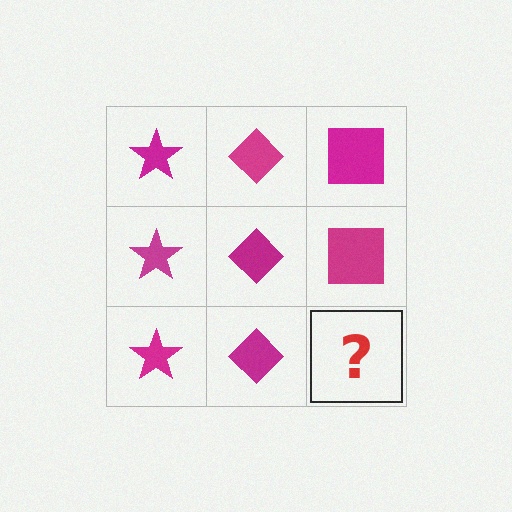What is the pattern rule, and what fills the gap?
The rule is that each column has a consistent shape. The gap should be filled with a magenta square.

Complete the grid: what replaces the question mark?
The question mark should be replaced with a magenta square.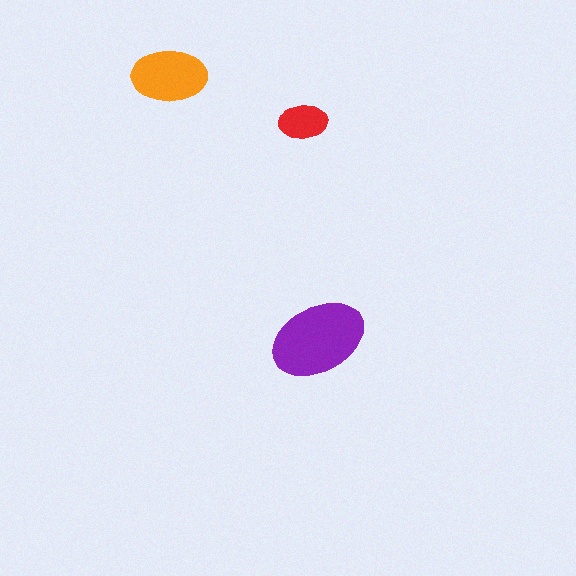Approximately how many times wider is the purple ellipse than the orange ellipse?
About 1.5 times wider.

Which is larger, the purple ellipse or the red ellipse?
The purple one.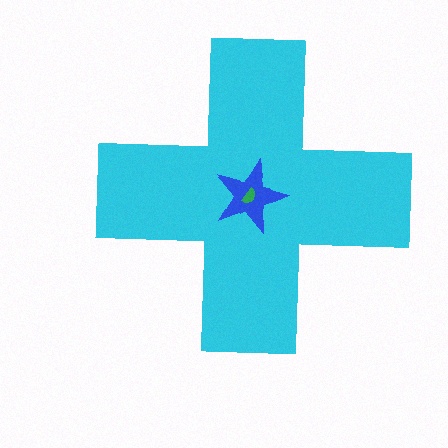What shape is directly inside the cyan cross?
The blue star.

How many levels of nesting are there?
3.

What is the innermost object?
The green semicircle.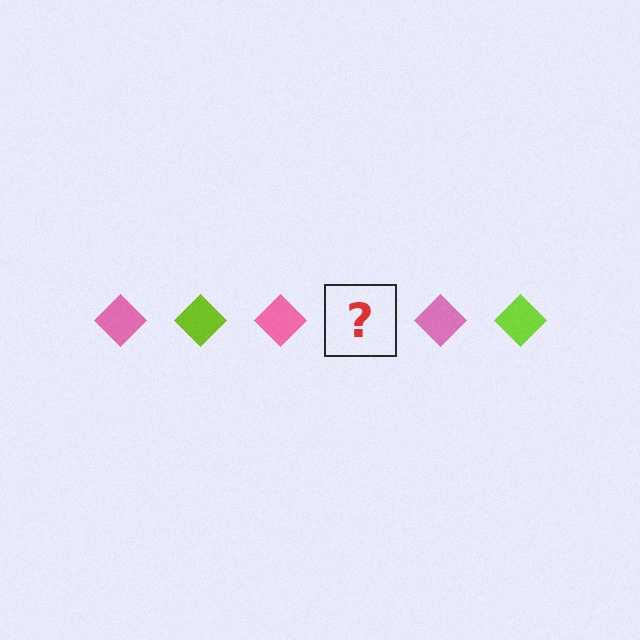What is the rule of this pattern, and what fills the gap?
The rule is that the pattern cycles through pink, lime diamonds. The gap should be filled with a lime diamond.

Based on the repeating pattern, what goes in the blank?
The blank should be a lime diamond.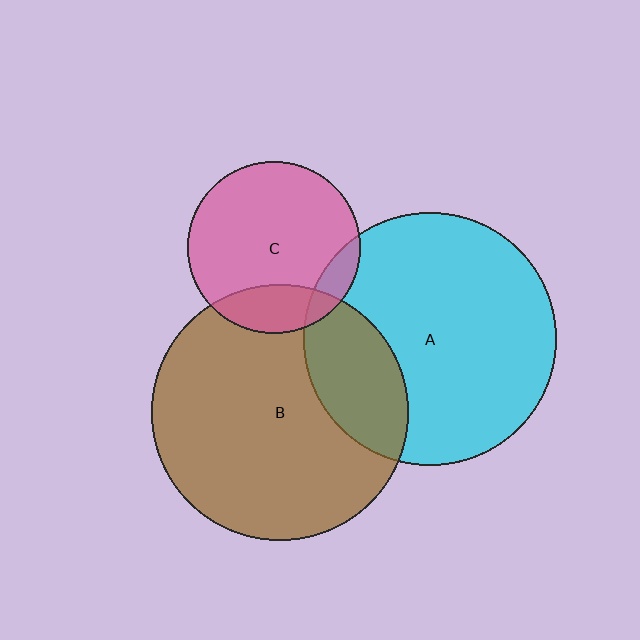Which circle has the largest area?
Circle B (brown).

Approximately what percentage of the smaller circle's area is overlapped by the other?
Approximately 10%.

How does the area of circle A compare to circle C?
Approximately 2.1 times.